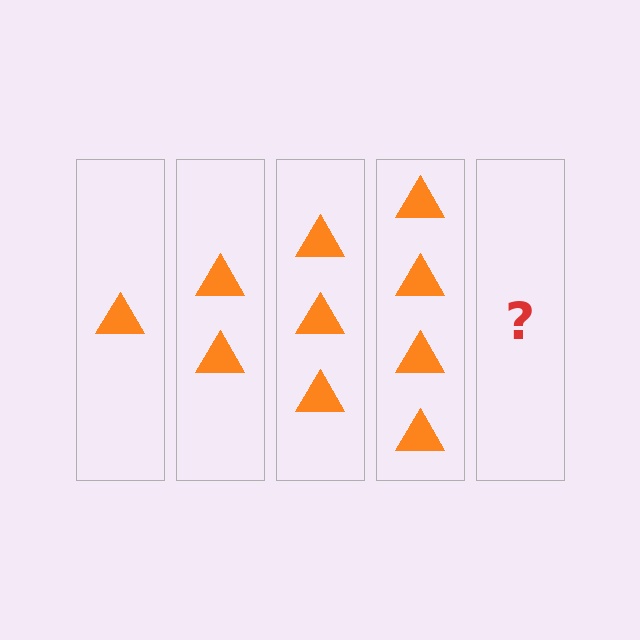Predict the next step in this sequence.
The next step is 5 triangles.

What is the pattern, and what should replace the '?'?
The pattern is that each step adds one more triangle. The '?' should be 5 triangles.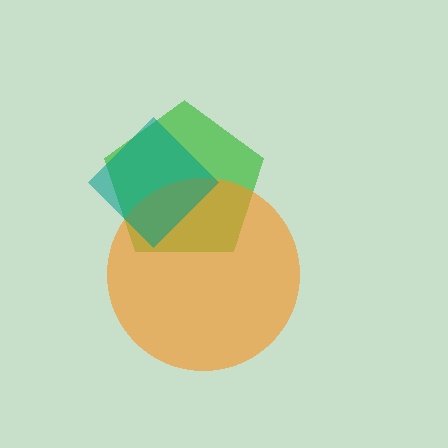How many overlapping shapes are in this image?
There are 3 overlapping shapes in the image.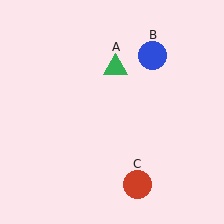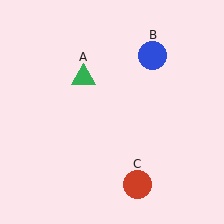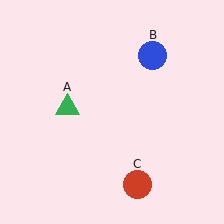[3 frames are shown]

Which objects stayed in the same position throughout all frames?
Blue circle (object B) and red circle (object C) remained stationary.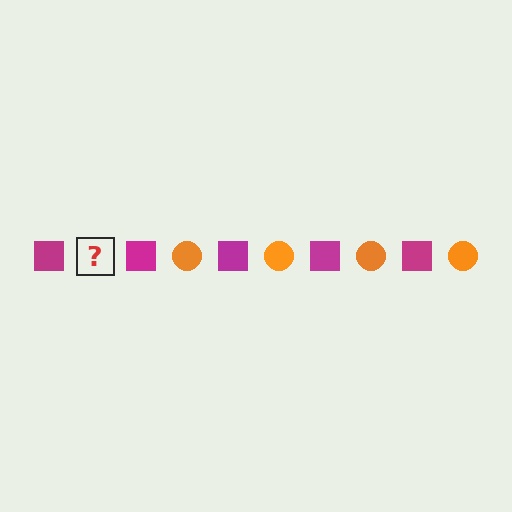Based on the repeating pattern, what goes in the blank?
The blank should be an orange circle.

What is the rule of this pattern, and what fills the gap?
The rule is that the pattern alternates between magenta square and orange circle. The gap should be filled with an orange circle.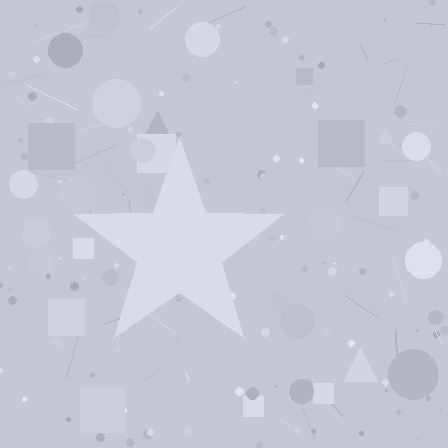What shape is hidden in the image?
A star is hidden in the image.